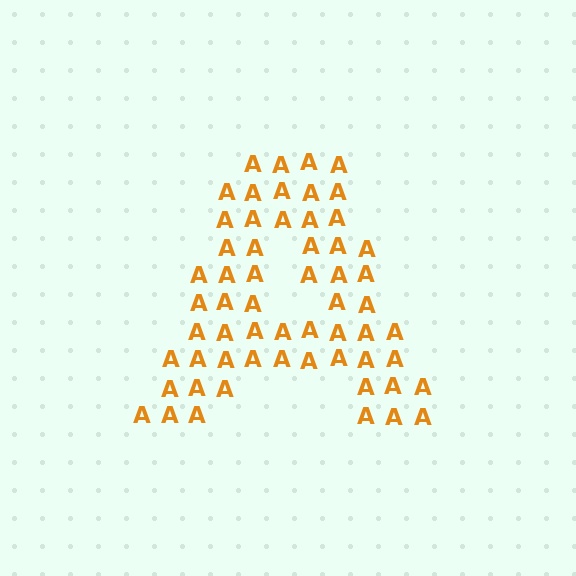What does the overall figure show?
The overall figure shows the letter A.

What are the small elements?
The small elements are letter A's.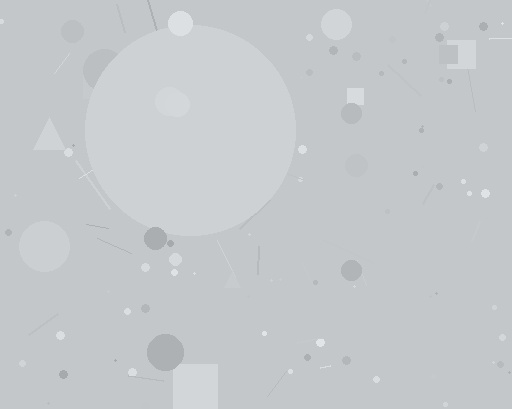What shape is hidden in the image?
A circle is hidden in the image.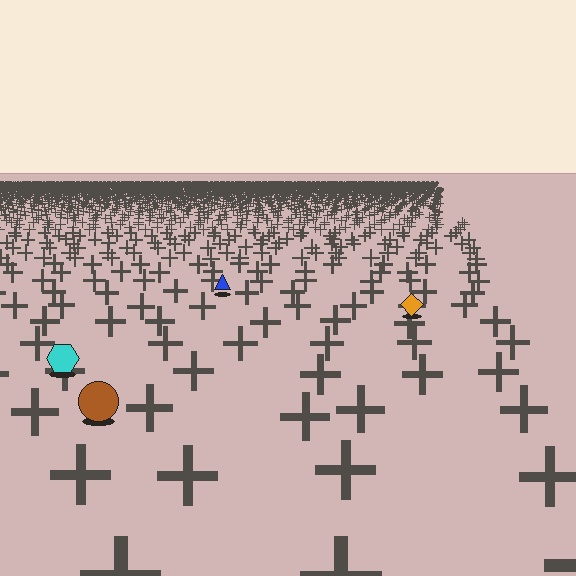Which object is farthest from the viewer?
The blue triangle is farthest from the viewer. It appears smaller and the ground texture around it is denser.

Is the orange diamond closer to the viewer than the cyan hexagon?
No. The cyan hexagon is closer — you can tell from the texture gradient: the ground texture is coarser near it.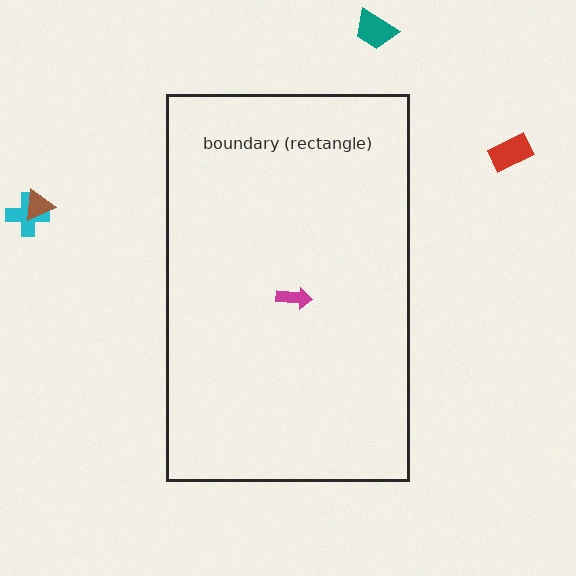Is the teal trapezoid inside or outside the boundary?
Outside.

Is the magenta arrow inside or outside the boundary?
Inside.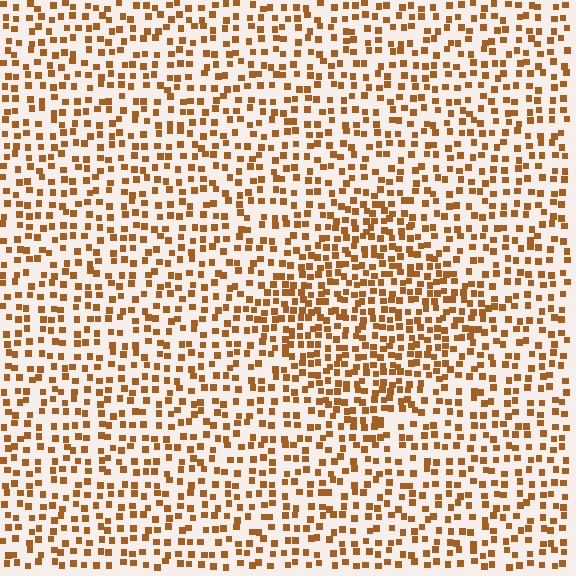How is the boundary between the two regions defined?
The boundary is defined by a change in element density (approximately 1.7x ratio). All elements are the same color, size, and shape.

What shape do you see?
I see a diamond.